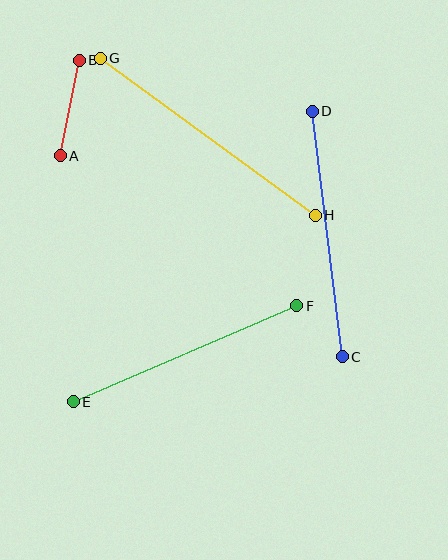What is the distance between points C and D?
The distance is approximately 248 pixels.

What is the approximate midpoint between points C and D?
The midpoint is at approximately (327, 234) pixels.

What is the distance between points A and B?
The distance is approximately 97 pixels.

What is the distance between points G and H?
The distance is approximately 266 pixels.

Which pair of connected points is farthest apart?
Points G and H are farthest apart.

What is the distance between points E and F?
The distance is approximately 243 pixels.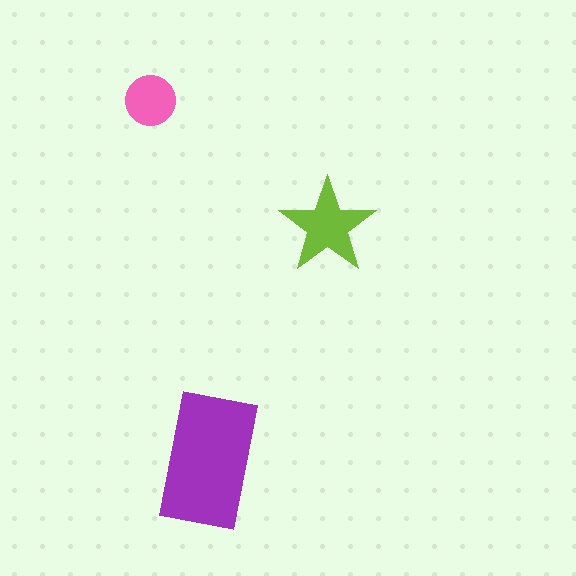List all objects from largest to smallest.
The purple rectangle, the lime star, the pink circle.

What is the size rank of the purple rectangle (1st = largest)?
1st.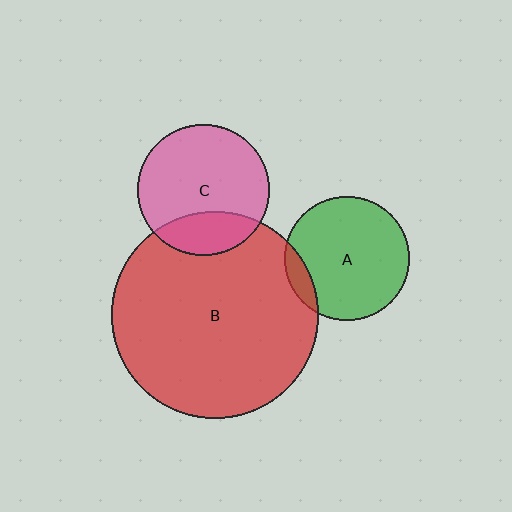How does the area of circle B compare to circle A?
Approximately 2.8 times.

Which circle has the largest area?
Circle B (red).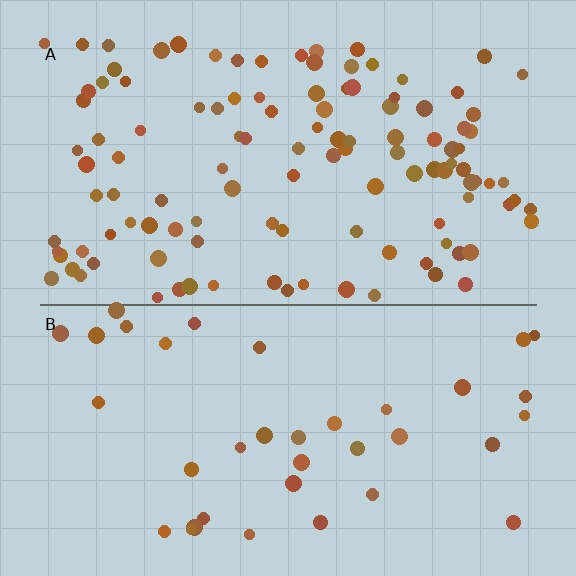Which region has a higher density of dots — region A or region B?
A (the top).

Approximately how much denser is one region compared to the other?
Approximately 3.1× — region A over region B.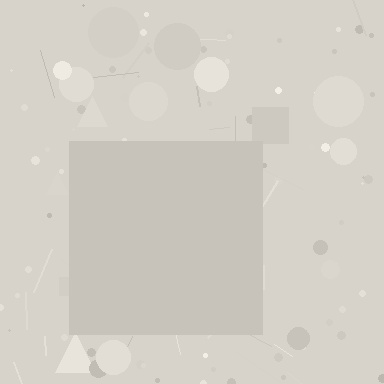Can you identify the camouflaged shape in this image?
The camouflaged shape is a square.